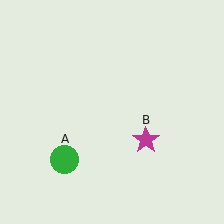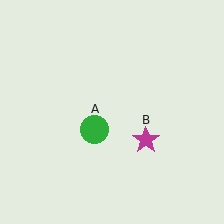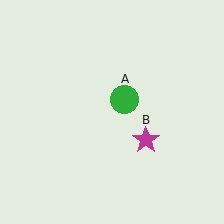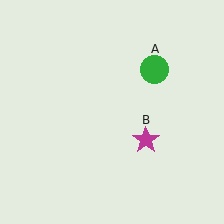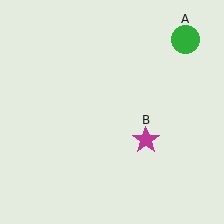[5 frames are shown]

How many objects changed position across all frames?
1 object changed position: green circle (object A).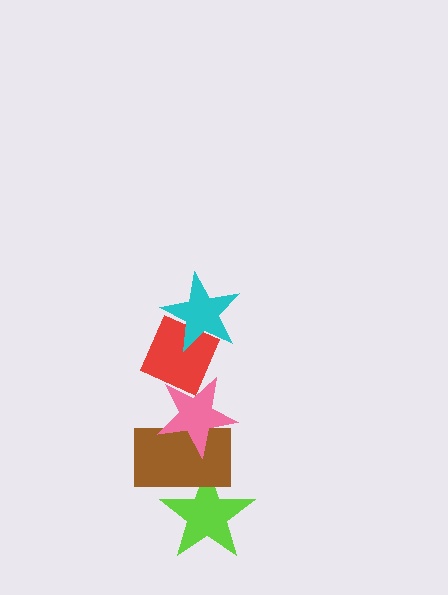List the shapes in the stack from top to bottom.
From top to bottom: the cyan star, the red diamond, the pink star, the brown rectangle, the lime star.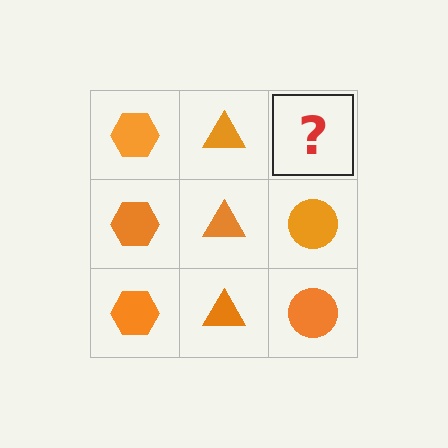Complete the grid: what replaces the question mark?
The question mark should be replaced with an orange circle.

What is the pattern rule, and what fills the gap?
The rule is that each column has a consistent shape. The gap should be filled with an orange circle.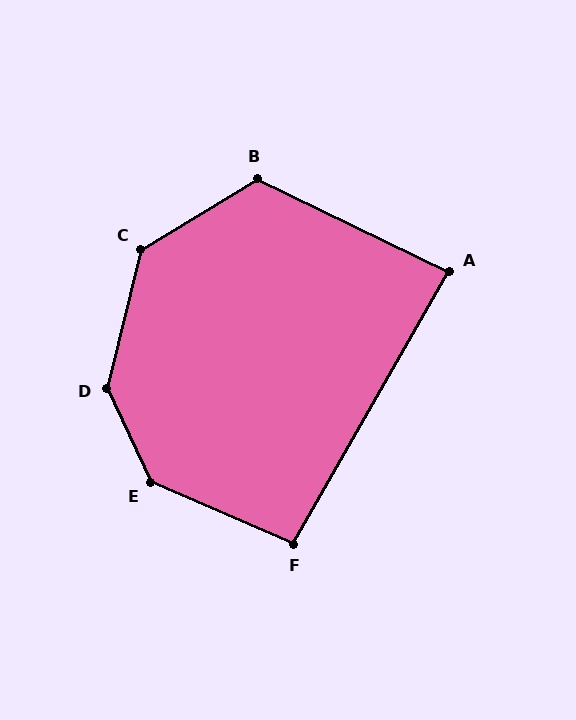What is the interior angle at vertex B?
Approximately 123 degrees (obtuse).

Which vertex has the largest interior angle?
D, at approximately 141 degrees.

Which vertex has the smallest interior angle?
A, at approximately 86 degrees.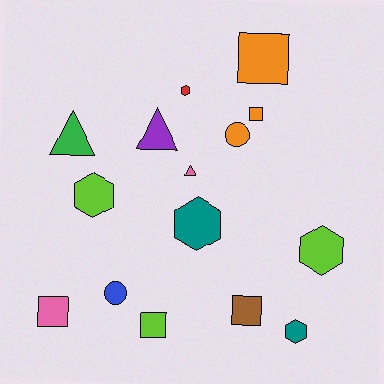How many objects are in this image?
There are 15 objects.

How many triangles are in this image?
There are 3 triangles.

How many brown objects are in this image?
There is 1 brown object.